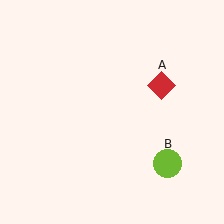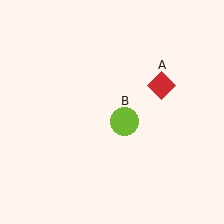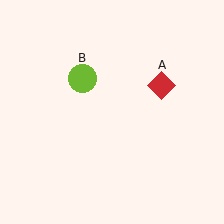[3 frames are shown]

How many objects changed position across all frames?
1 object changed position: lime circle (object B).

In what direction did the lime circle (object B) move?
The lime circle (object B) moved up and to the left.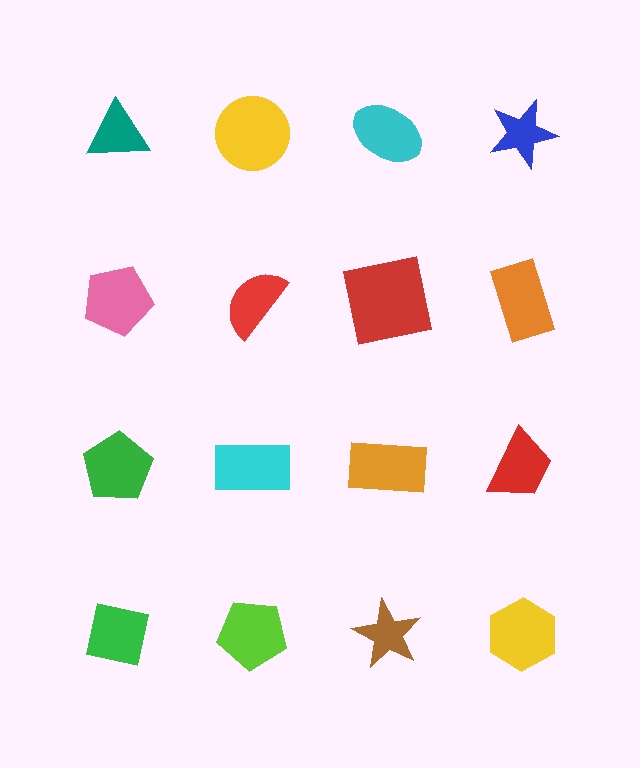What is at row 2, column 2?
A red semicircle.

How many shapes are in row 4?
4 shapes.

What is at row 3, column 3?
An orange rectangle.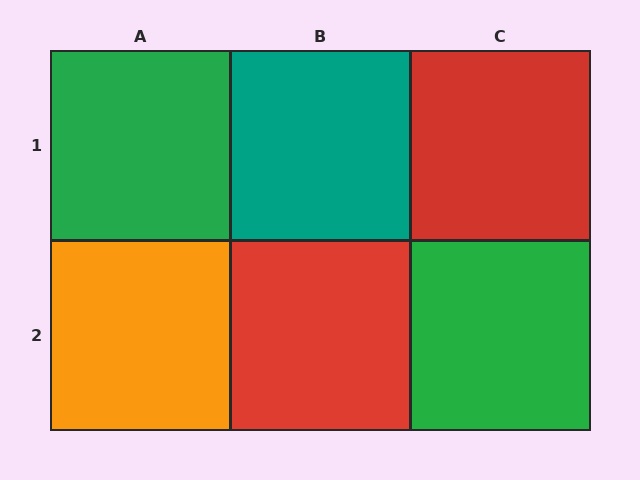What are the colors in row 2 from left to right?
Orange, red, green.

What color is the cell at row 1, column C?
Red.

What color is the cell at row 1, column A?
Green.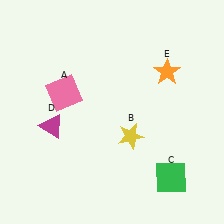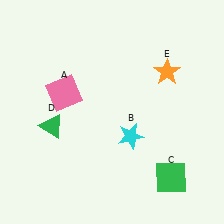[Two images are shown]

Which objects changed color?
B changed from yellow to cyan. D changed from magenta to green.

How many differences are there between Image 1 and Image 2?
There are 2 differences between the two images.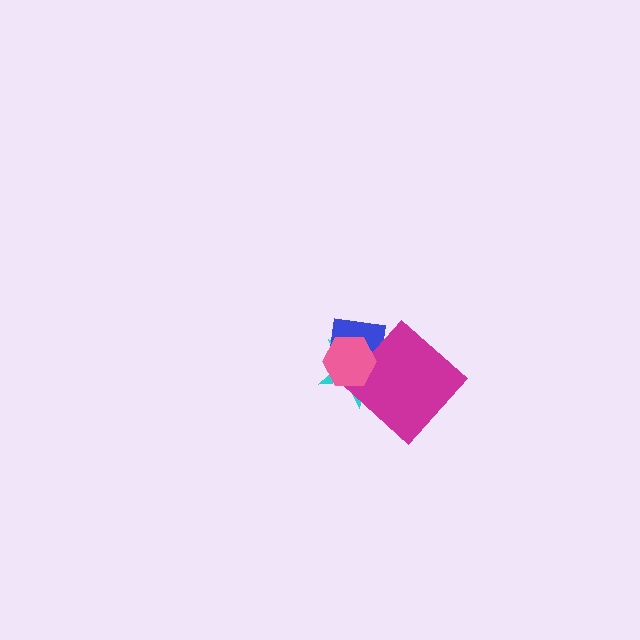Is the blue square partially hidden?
Yes, it is partially covered by another shape.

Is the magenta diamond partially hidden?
Yes, it is partially covered by another shape.